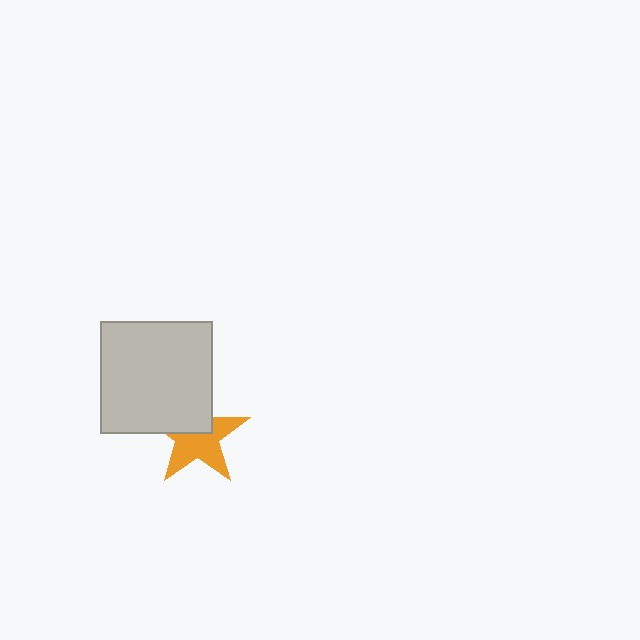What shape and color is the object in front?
The object in front is a light gray square.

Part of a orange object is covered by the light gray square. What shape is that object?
It is a star.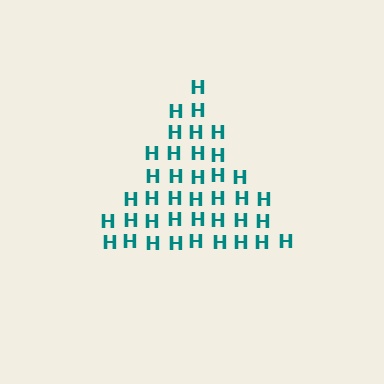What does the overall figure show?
The overall figure shows a triangle.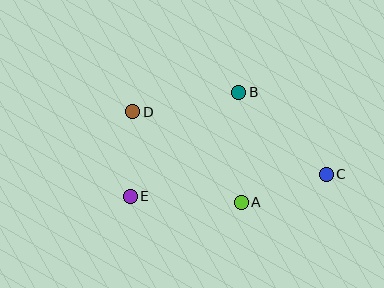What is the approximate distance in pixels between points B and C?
The distance between B and C is approximately 120 pixels.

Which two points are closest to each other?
Points D and E are closest to each other.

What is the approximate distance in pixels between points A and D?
The distance between A and D is approximately 142 pixels.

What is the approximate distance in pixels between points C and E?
The distance between C and E is approximately 197 pixels.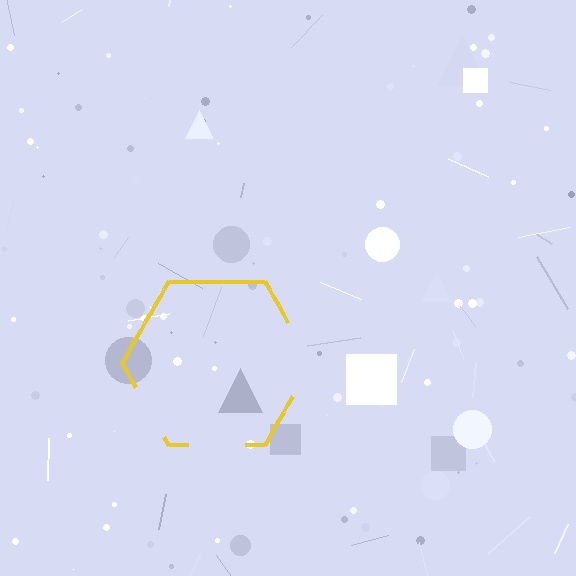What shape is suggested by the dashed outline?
The dashed outline suggests a hexagon.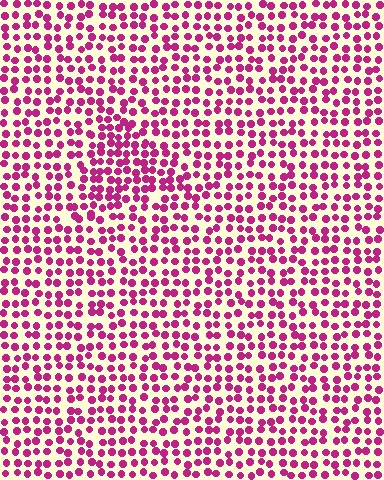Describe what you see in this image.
The image contains small magenta elements arranged at two different densities. A triangle-shaped region is visible where the elements are more densely packed than the surrounding area.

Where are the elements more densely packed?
The elements are more densely packed inside the triangle boundary.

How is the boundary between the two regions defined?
The boundary is defined by a change in element density (approximately 1.5x ratio). All elements are the same color, size, and shape.